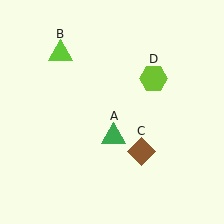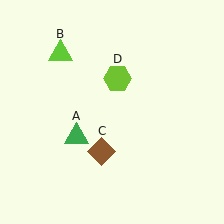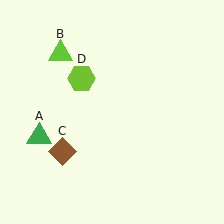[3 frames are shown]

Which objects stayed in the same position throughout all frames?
Lime triangle (object B) remained stationary.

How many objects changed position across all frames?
3 objects changed position: green triangle (object A), brown diamond (object C), lime hexagon (object D).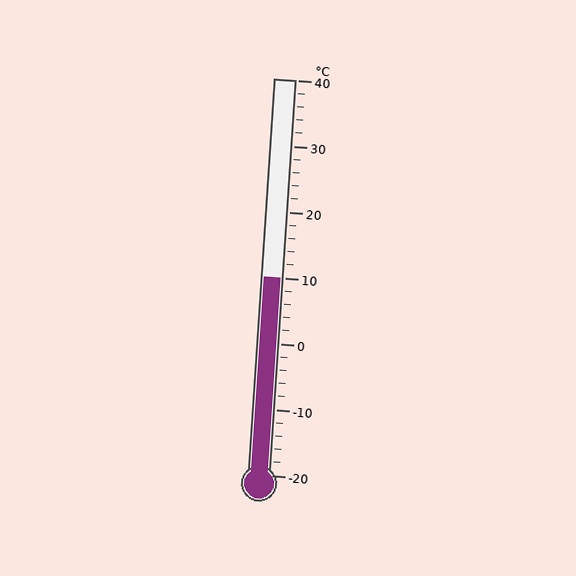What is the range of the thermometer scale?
The thermometer scale ranges from -20°C to 40°C.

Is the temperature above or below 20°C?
The temperature is below 20°C.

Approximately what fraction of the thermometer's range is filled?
The thermometer is filled to approximately 50% of its range.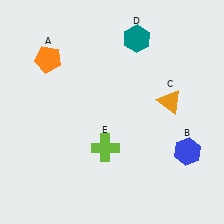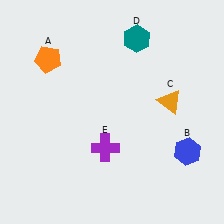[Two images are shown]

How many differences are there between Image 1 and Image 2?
There is 1 difference between the two images.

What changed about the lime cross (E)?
In Image 1, E is lime. In Image 2, it changed to purple.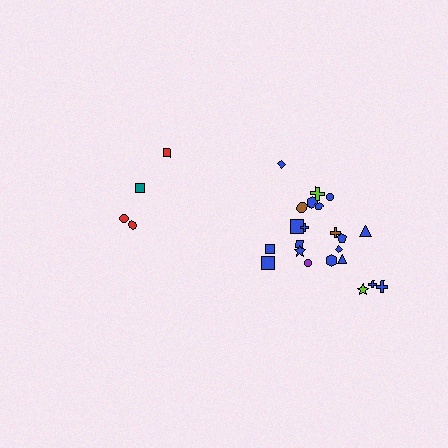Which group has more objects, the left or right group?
The right group.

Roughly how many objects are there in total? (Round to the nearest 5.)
Roughly 25 objects in total.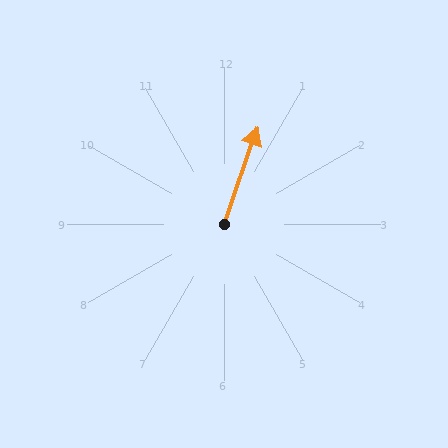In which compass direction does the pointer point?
North.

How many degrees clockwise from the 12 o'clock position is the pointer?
Approximately 19 degrees.